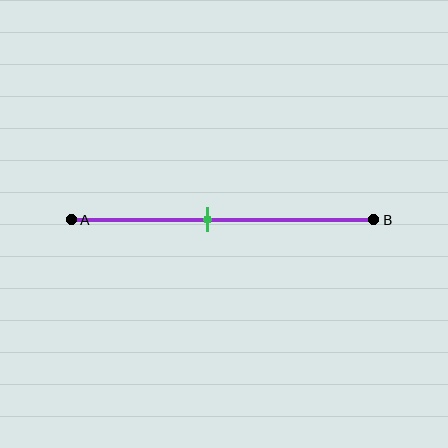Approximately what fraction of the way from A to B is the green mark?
The green mark is approximately 45% of the way from A to B.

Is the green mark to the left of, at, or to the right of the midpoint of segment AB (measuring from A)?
The green mark is to the left of the midpoint of segment AB.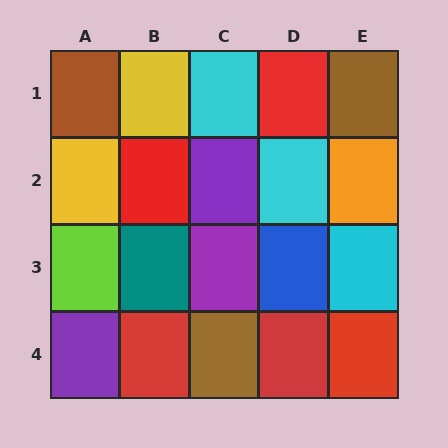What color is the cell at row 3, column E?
Cyan.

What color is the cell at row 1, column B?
Yellow.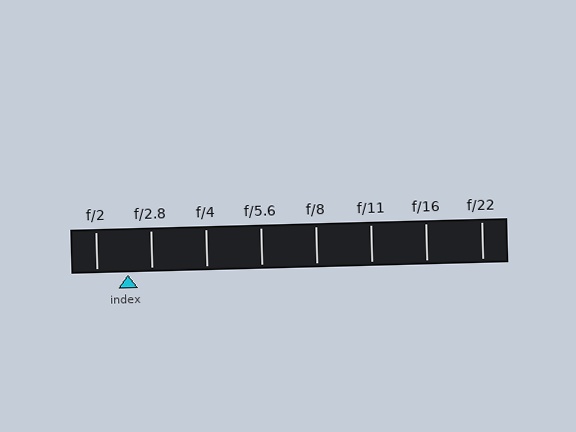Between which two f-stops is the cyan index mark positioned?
The index mark is between f/2 and f/2.8.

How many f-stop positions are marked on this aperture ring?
There are 8 f-stop positions marked.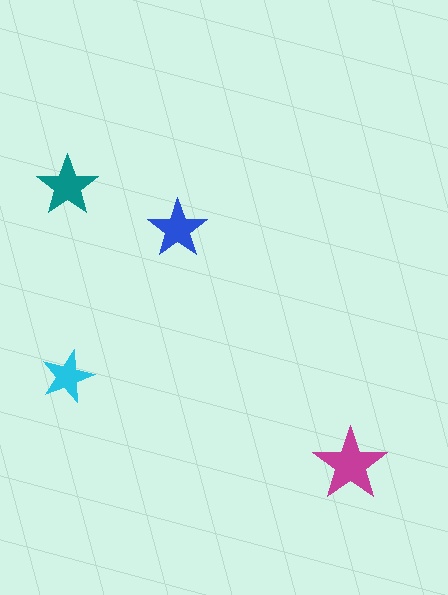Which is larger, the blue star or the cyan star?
The blue one.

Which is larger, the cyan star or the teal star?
The teal one.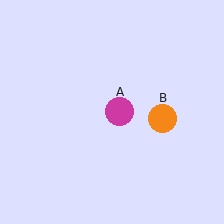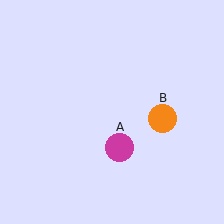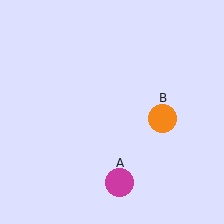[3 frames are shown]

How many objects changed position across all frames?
1 object changed position: magenta circle (object A).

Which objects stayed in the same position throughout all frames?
Orange circle (object B) remained stationary.